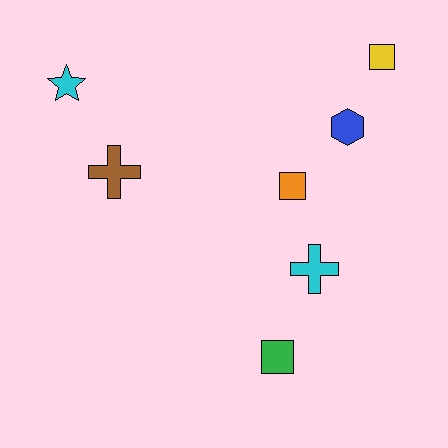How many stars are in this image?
There is 1 star.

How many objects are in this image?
There are 7 objects.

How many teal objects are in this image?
There are no teal objects.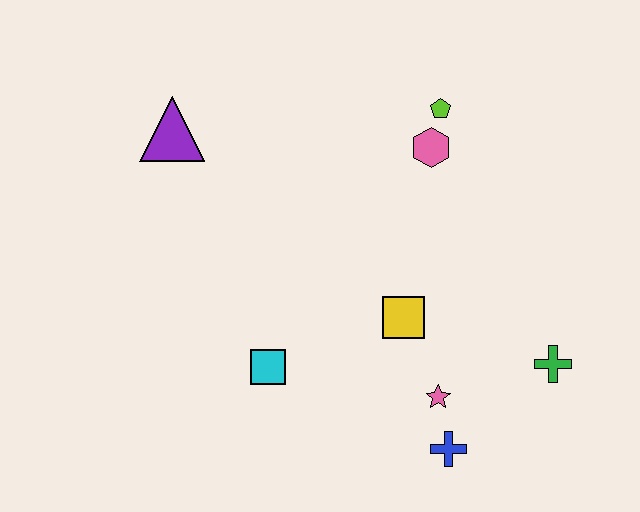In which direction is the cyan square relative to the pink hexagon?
The cyan square is below the pink hexagon.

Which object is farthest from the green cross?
The purple triangle is farthest from the green cross.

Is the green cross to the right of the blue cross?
Yes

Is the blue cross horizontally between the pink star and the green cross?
Yes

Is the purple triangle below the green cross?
No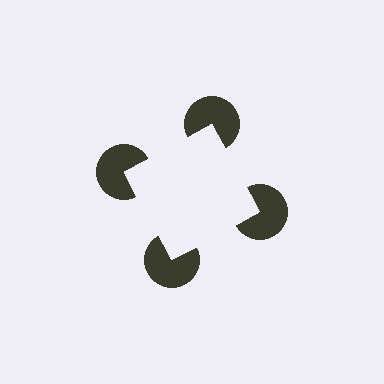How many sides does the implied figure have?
4 sides.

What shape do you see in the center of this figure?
An illusory square — its edges are inferred from the aligned wedge cuts in the pac-man discs, not physically drawn.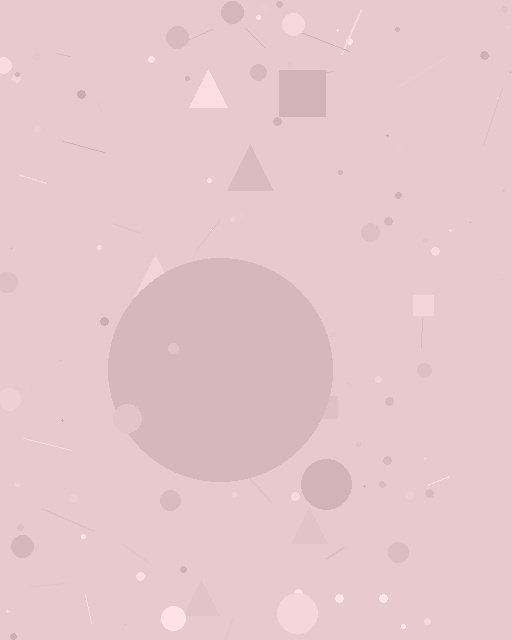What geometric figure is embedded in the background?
A circle is embedded in the background.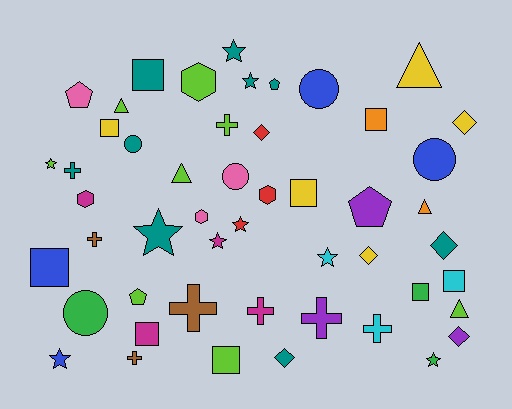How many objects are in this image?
There are 50 objects.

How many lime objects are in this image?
There are 8 lime objects.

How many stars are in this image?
There are 9 stars.